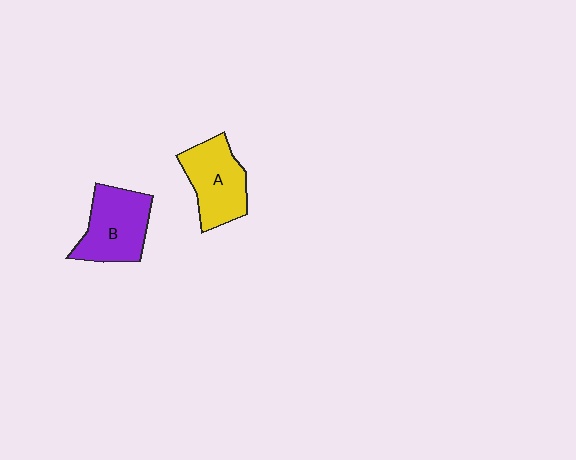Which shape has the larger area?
Shape B (purple).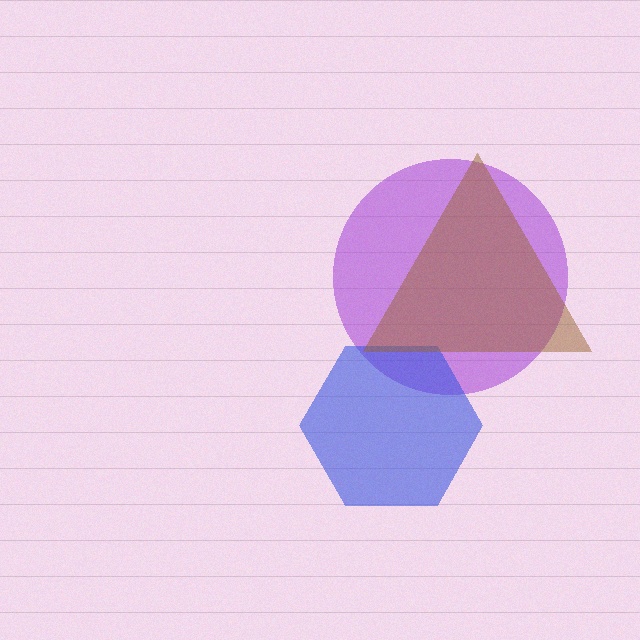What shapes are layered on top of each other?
The layered shapes are: a purple circle, a blue hexagon, a brown triangle.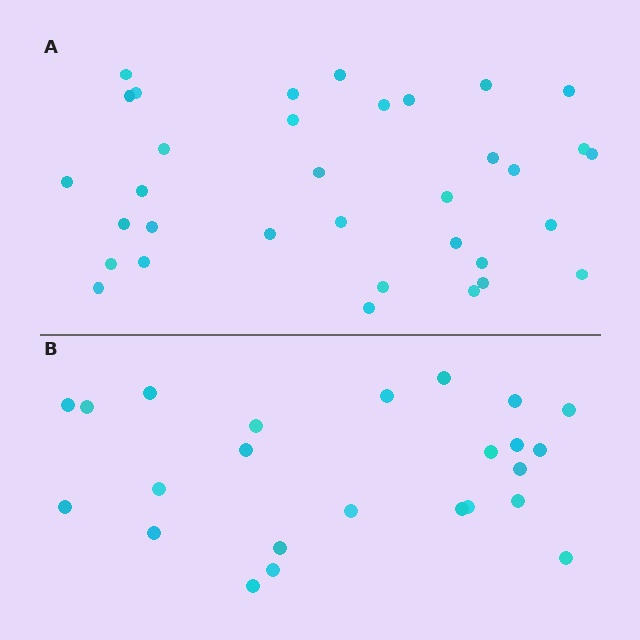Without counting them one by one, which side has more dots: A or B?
Region A (the top region) has more dots.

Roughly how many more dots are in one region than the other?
Region A has roughly 10 or so more dots than region B.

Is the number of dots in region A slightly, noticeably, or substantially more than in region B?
Region A has noticeably more, but not dramatically so. The ratio is roughly 1.4 to 1.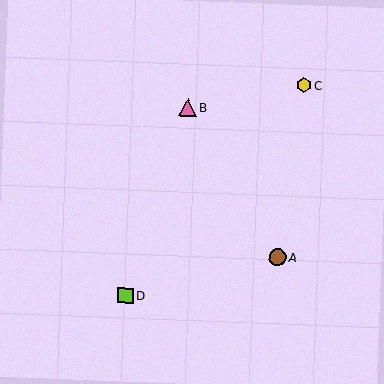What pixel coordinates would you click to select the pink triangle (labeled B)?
Click at (187, 107) to select the pink triangle B.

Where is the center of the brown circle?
The center of the brown circle is at (277, 257).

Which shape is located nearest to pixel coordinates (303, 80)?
The yellow hexagon (labeled C) at (304, 86) is nearest to that location.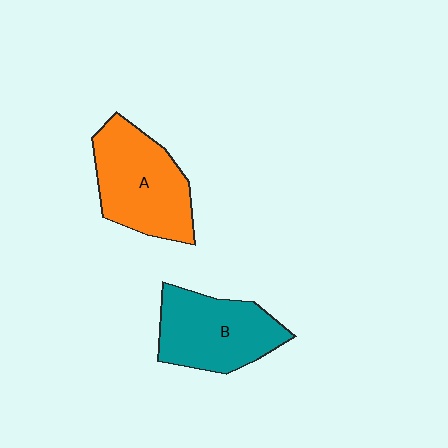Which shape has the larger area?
Shape A (orange).